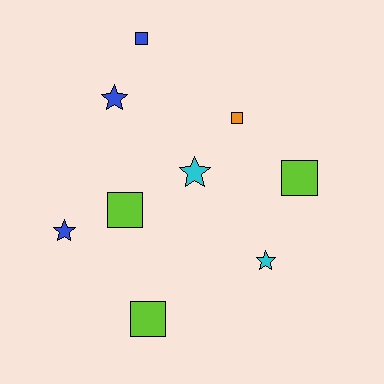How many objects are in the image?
There are 9 objects.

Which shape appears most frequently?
Square, with 5 objects.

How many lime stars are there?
There are no lime stars.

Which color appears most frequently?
Lime, with 3 objects.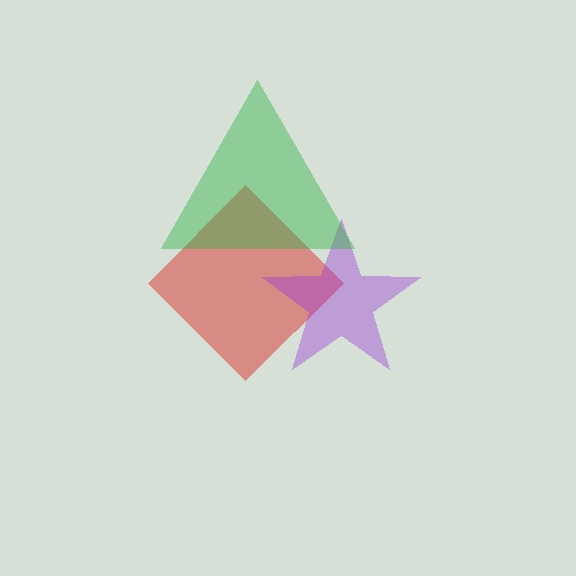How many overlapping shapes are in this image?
There are 3 overlapping shapes in the image.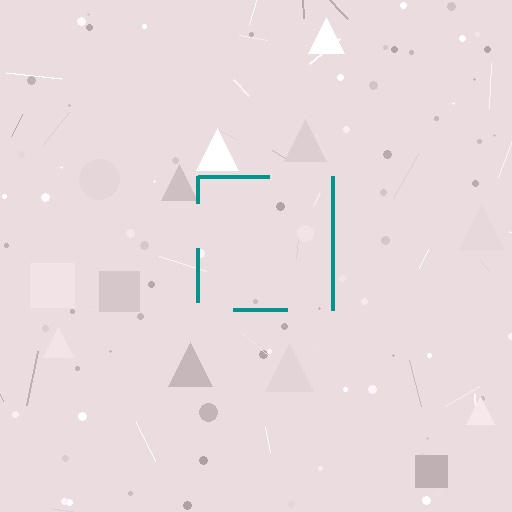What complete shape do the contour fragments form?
The contour fragments form a square.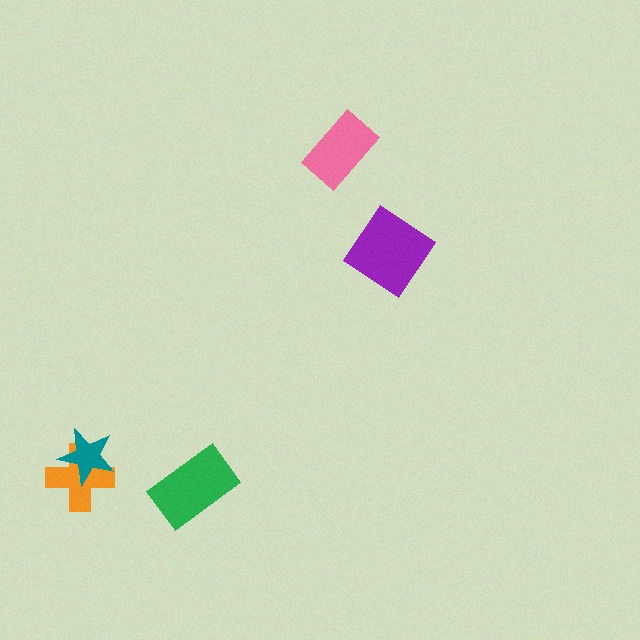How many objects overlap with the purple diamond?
0 objects overlap with the purple diamond.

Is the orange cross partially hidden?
Yes, it is partially covered by another shape.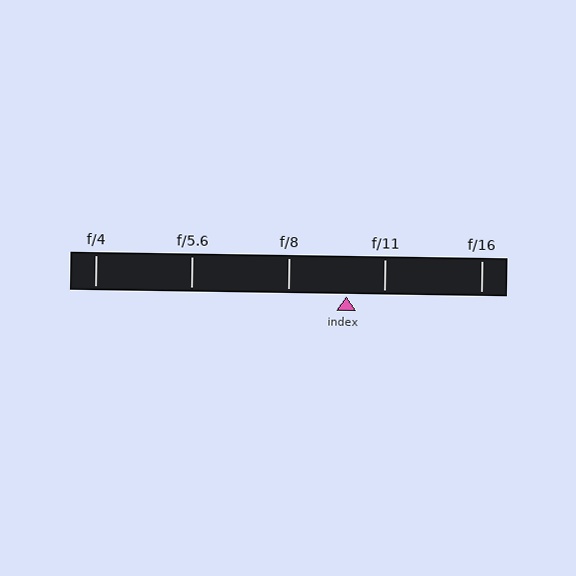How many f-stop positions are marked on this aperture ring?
There are 5 f-stop positions marked.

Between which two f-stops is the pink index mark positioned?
The index mark is between f/8 and f/11.